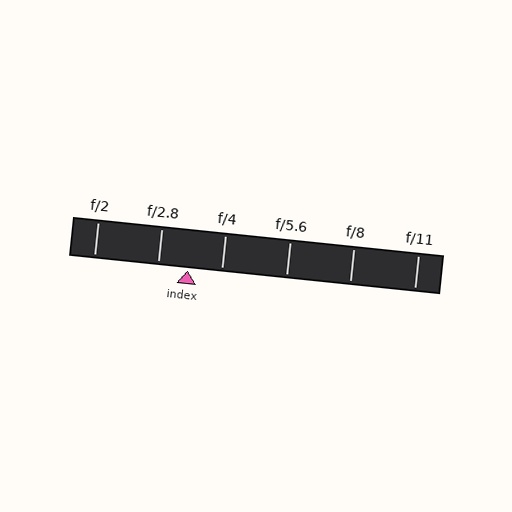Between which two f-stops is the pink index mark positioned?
The index mark is between f/2.8 and f/4.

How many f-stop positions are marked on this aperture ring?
There are 6 f-stop positions marked.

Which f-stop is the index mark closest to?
The index mark is closest to f/2.8.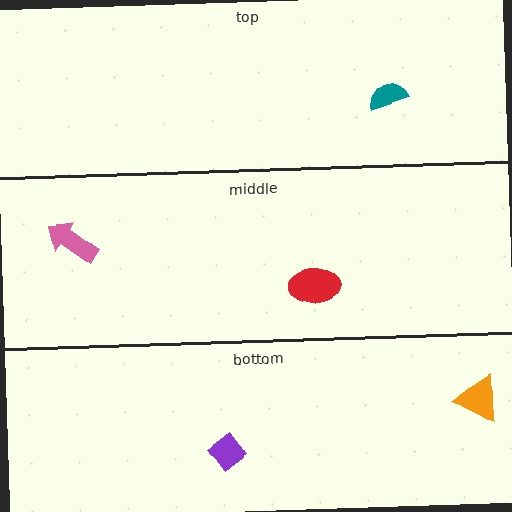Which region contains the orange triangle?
The bottom region.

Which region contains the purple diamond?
The bottom region.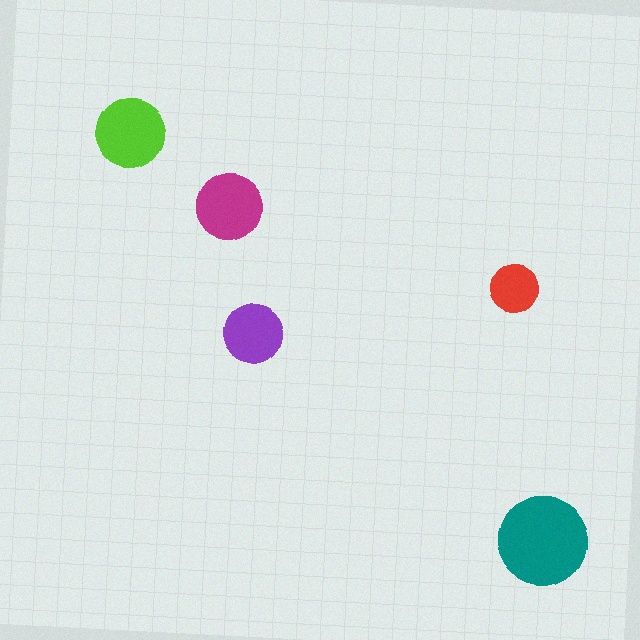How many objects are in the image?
There are 5 objects in the image.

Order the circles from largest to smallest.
the teal one, the lime one, the magenta one, the purple one, the red one.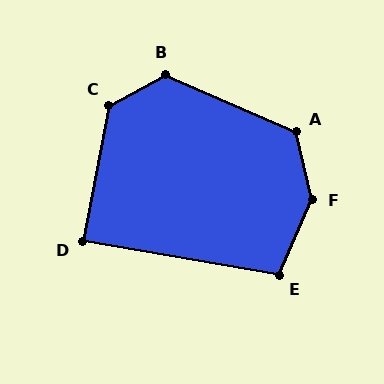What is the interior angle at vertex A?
Approximately 127 degrees (obtuse).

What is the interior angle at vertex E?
Approximately 104 degrees (obtuse).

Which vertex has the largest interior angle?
F, at approximately 143 degrees.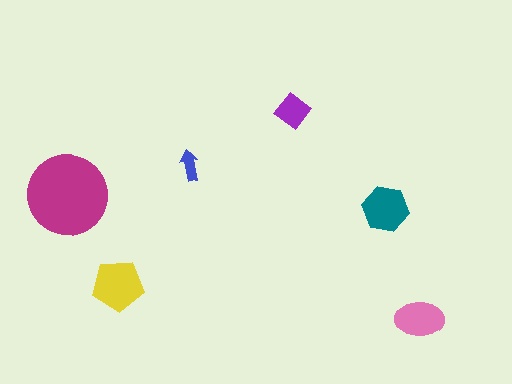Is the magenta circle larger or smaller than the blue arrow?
Larger.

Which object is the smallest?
The blue arrow.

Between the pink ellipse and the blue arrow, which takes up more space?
The pink ellipse.